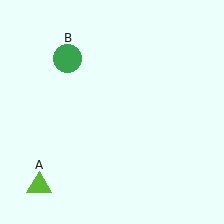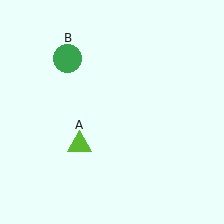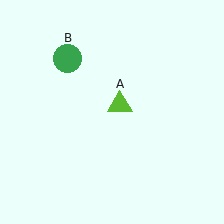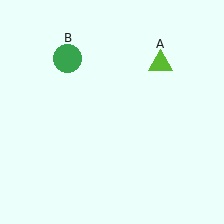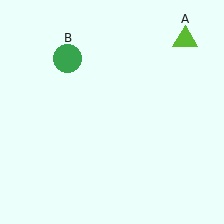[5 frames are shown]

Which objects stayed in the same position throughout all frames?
Green circle (object B) remained stationary.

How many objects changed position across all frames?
1 object changed position: lime triangle (object A).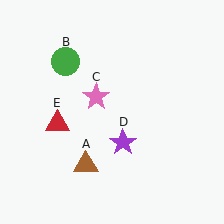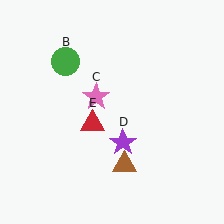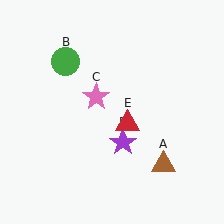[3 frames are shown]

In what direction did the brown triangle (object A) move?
The brown triangle (object A) moved right.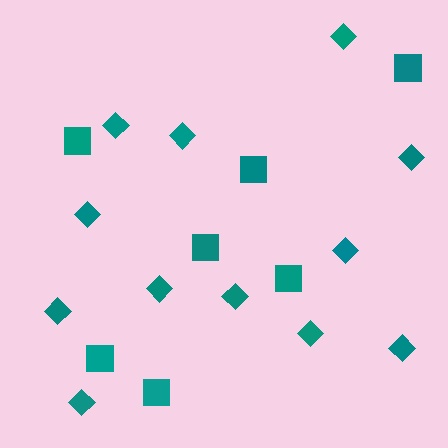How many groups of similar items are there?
There are 2 groups: one group of diamonds (12) and one group of squares (7).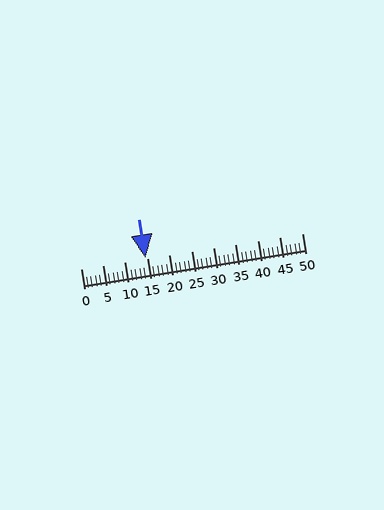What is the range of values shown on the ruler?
The ruler shows values from 0 to 50.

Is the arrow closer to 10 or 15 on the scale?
The arrow is closer to 15.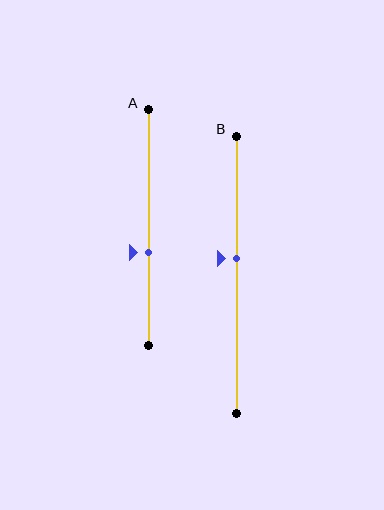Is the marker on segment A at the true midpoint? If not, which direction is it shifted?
No, the marker on segment A is shifted downward by about 10% of the segment length.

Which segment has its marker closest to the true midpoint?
Segment B has its marker closest to the true midpoint.